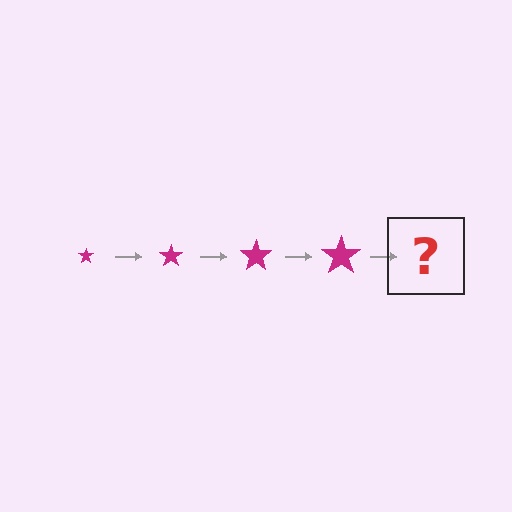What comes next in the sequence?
The next element should be a magenta star, larger than the previous one.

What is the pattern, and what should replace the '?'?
The pattern is that the star gets progressively larger each step. The '?' should be a magenta star, larger than the previous one.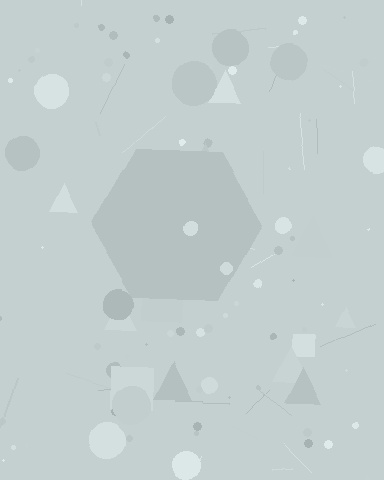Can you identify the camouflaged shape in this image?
The camouflaged shape is a hexagon.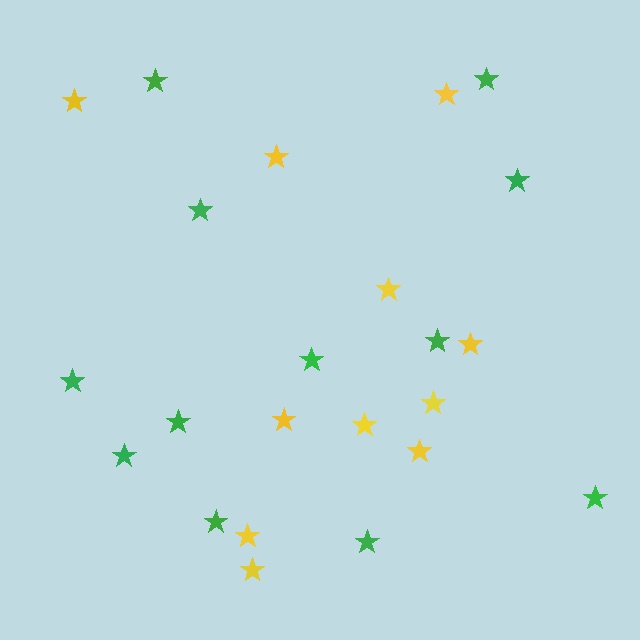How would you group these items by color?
There are 2 groups: one group of yellow stars (11) and one group of green stars (12).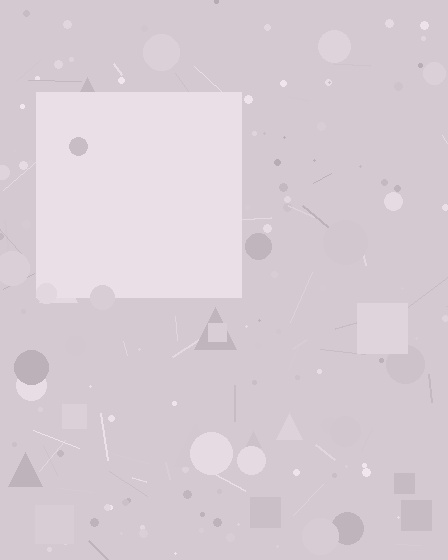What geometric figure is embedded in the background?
A square is embedded in the background.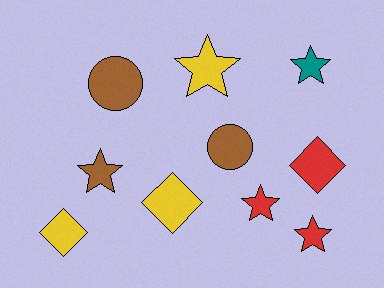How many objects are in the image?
There are 10 objects.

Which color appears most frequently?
Yellow, with 3 objects.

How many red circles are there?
There are no red circles.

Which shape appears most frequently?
Star, with 5 objects.